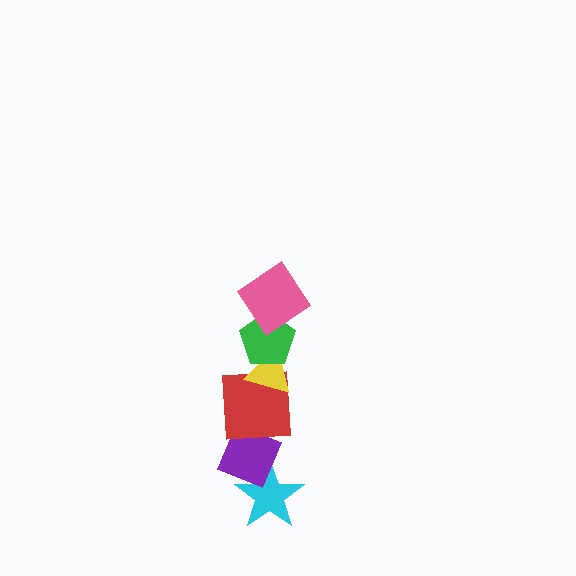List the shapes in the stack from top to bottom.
From top to bottom: the pink diamond, the green pentagon, the yellow triangle, the red square, the purple diamond, the cyan star.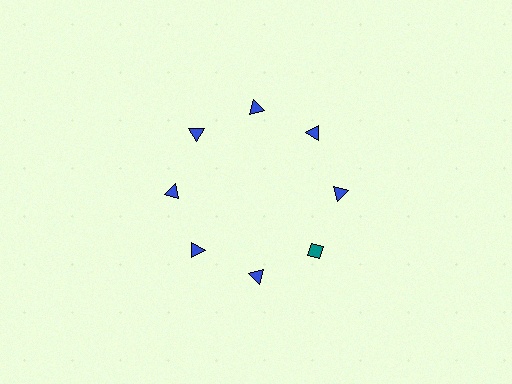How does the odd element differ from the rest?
It differs in both color (teal instead of blue) and shape (diamond instead of triangle).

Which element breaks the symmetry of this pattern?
The teal diamond at roughly the 4 o'clock position breaks the symmetry. All other shapes are blue triangles.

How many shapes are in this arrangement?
There are 8 shapes arranged in a ring pattern.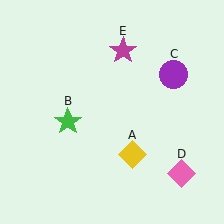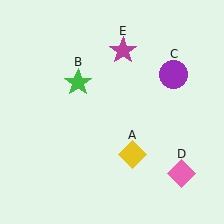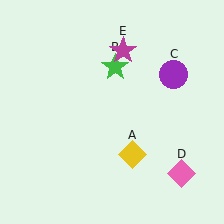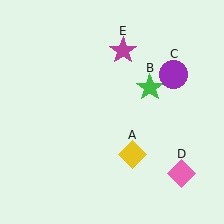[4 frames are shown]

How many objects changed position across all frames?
1 object changed position: green star (object B).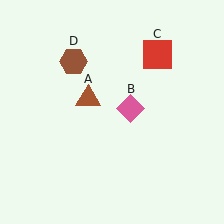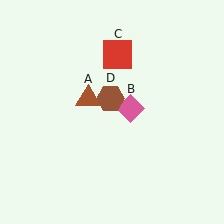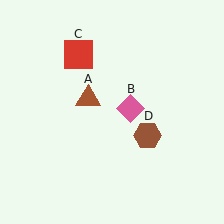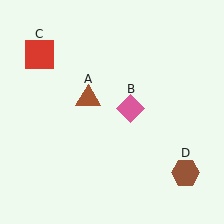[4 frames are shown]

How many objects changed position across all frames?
2 objects changed position: red square (object C), brown hexagon (object D).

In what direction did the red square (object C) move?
The red square (object C) moved left.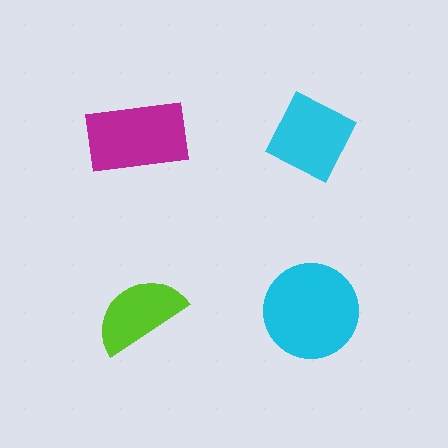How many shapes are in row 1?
2 shapes.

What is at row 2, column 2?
A cyan circle.